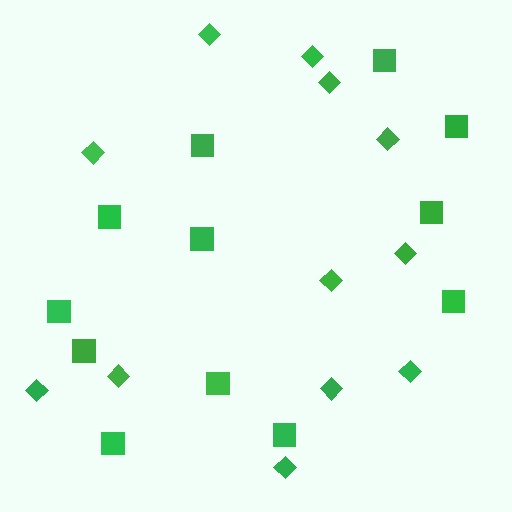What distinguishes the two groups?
There are 2 groups: one group of diamonds (12) and one group of squares (12).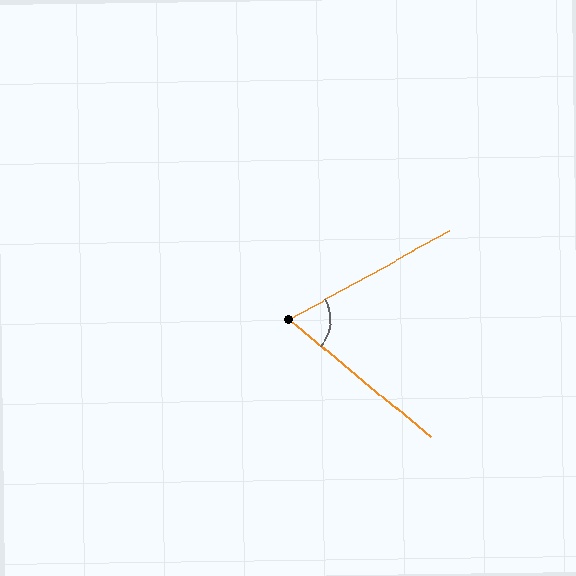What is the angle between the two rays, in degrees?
Approximately 69 degrees.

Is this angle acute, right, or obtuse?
It is acute.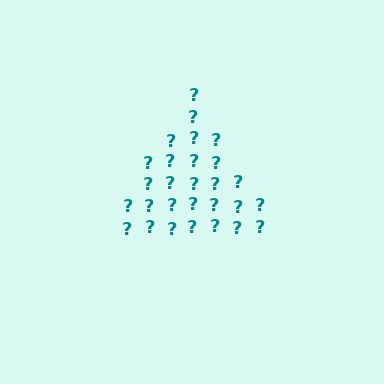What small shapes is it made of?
It is made of small question marks.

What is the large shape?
The large shape is a triangle.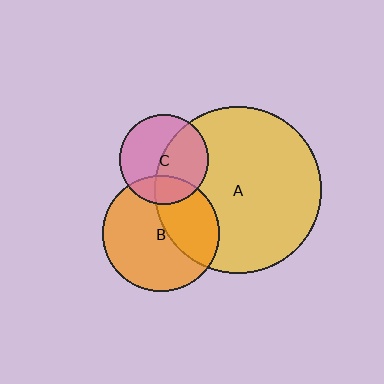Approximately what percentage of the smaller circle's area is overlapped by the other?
Approximately 50%.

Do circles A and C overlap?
Yes.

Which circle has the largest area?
Circle A (yellow).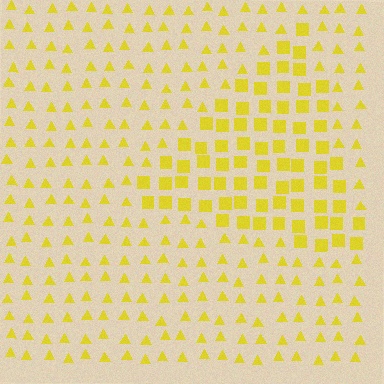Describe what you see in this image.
The image is filled with small yellow elements arranged in a uniform grid. A triangle-shaped region contains squares, while the surrounding area contains triangles. The boundary is defined purely by the change in element shape.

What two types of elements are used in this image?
The image uses squares inside the triangle region and triangles outside it.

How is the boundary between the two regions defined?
The boundary is defined by a change in element shape: squares inside vs. triangles outside. All elements share the same color and spacing.